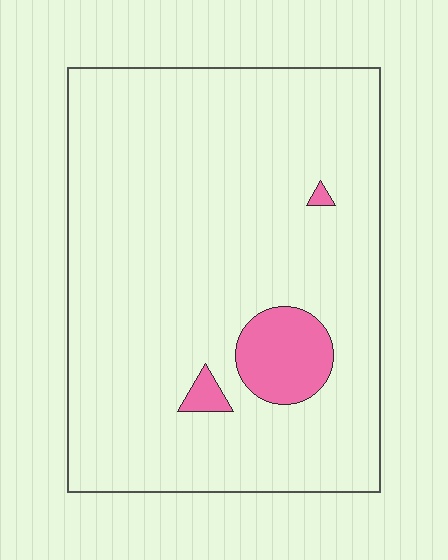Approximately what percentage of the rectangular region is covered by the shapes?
Approximately 5%.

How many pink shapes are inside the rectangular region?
3.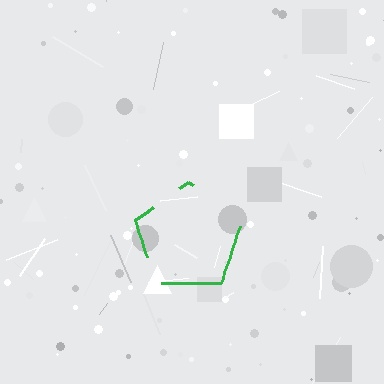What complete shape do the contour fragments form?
The contour fragments form a pentagon.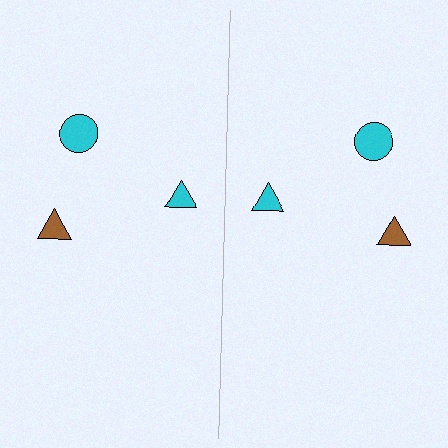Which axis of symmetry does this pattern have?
The pattern has a vertical axis of symmetry running through the center of the image.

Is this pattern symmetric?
Yes, this pattern has bilateral (reflection) symmetry.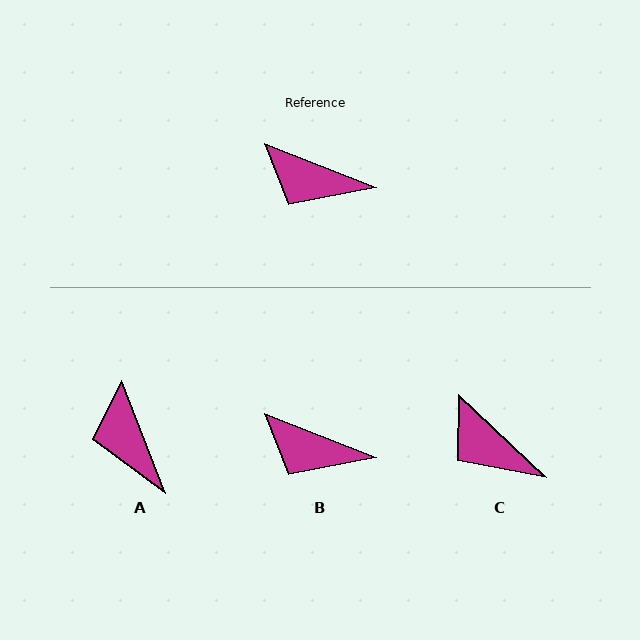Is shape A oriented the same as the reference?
No, it is off by about 47 degrees.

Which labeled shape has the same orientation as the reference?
B.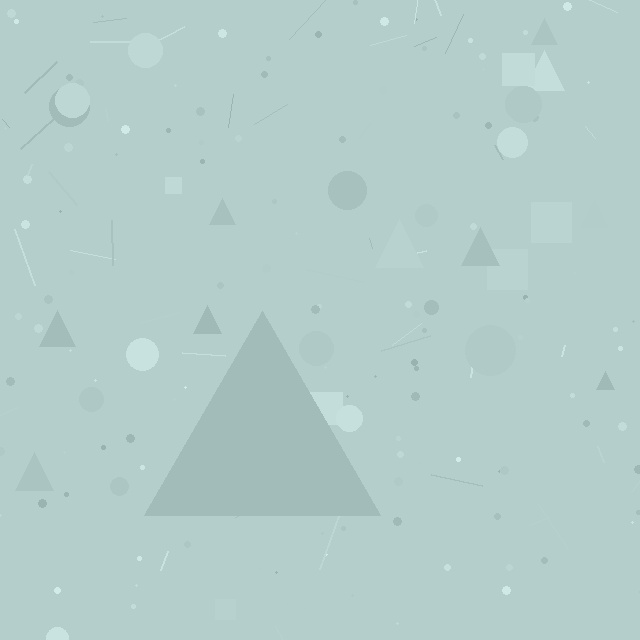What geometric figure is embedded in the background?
A triangle is embedded in the background.